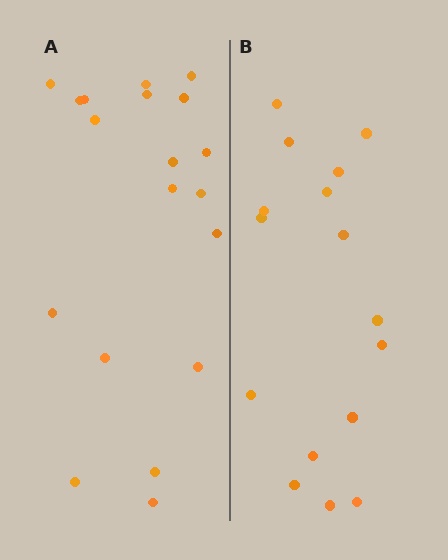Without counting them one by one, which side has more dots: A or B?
Region A (the left region) has more dots.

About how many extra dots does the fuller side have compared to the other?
Region A has just a few more — roughly 2 or 3 more dots than region B.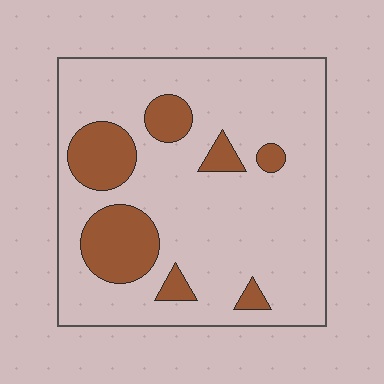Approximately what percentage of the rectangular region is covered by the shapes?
Approximately 20%.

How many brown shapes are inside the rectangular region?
7.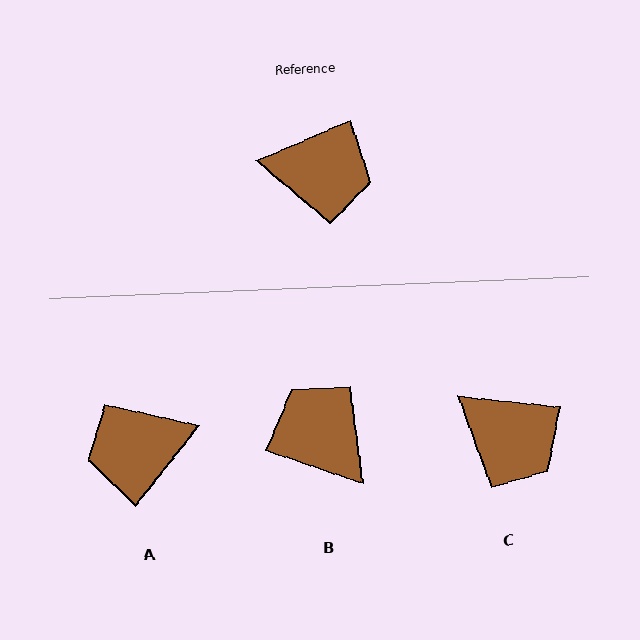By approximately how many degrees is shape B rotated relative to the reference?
Approximately 138 degrees counter-clockwise.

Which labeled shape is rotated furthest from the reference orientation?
A, about 152 degrees away.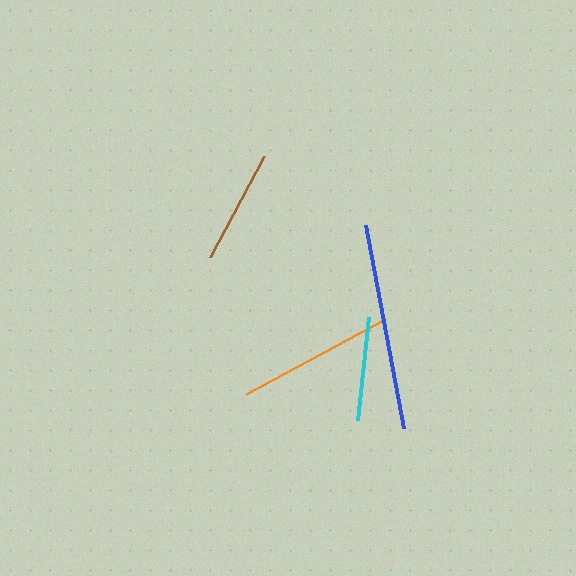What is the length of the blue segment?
The blue segment is approximately 206 pixels long.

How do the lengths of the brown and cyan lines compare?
The brown and cyan lines are approximately the same length.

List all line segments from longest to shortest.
From longest to shortest: blue, orange, brown, cyan.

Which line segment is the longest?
The blue line is the longest at approximately 206 pixels.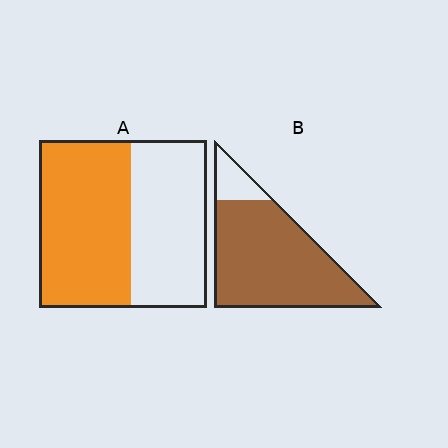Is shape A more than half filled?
Yes.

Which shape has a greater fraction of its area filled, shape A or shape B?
Shape B.